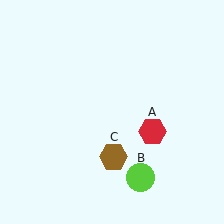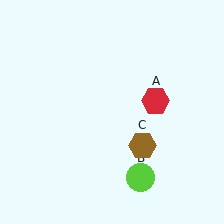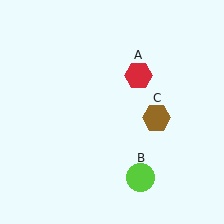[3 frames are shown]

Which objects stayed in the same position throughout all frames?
Lime circle (object B) remained stationary.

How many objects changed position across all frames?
2 objects changed position: red hexagon (object A), brown hexagon (object C).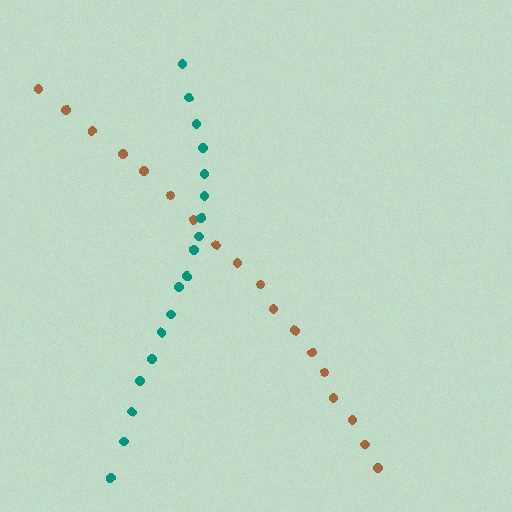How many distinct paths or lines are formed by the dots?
There are 2 distinct paths.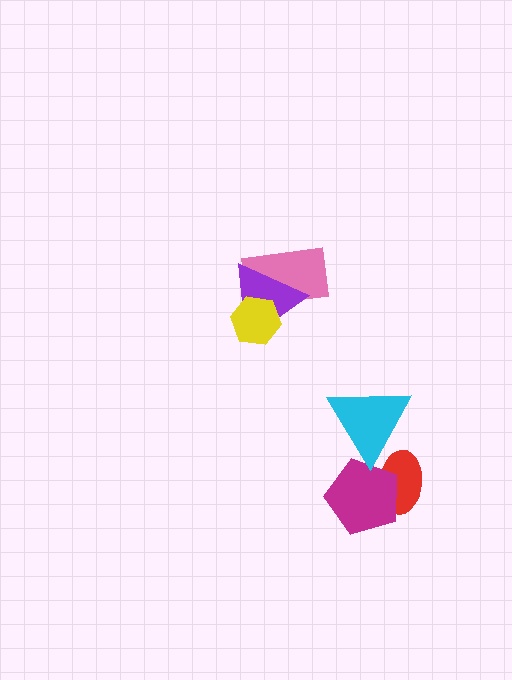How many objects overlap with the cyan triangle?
2 objects overlap with the cyan triangle.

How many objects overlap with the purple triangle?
2 objects overlap with the purple triangle.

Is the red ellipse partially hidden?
Yes, it is partially covered by another shape.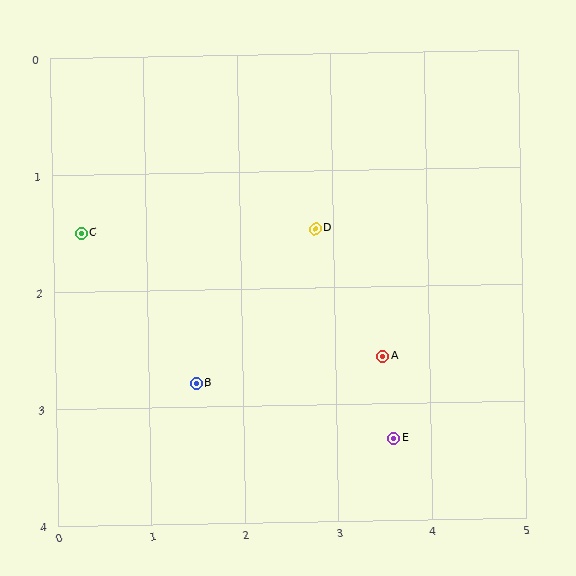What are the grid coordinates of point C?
Point C is at approximately (0.3, 1.5).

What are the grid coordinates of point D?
Point D is at approximately (2.8, 1.5).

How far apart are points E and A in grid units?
Points E and A are about 0.7 grid units apart.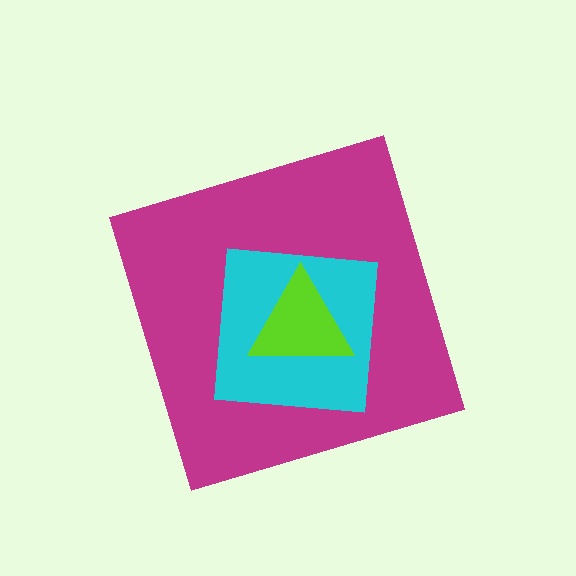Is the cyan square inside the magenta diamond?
Yes.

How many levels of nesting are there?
3.